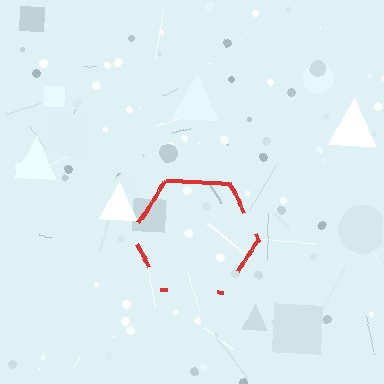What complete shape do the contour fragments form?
The contour fragments form a hexagon.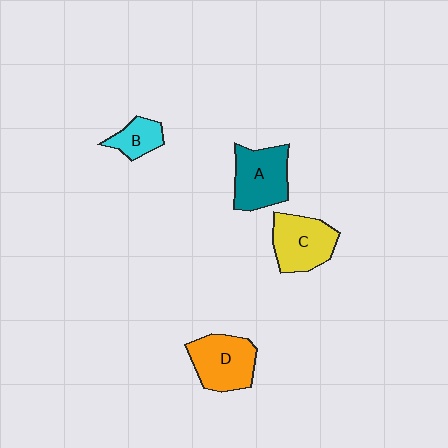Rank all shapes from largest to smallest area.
From largest to smallest: A (teal), D (orange), C (yellow), B (cyan).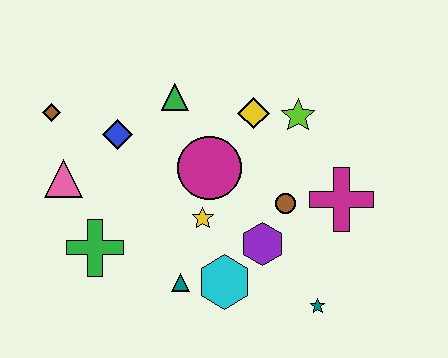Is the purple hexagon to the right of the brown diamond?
Yes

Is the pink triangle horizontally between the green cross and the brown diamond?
Yes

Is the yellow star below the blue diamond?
Yes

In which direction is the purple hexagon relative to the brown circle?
The purple hexagon is below the brown circle.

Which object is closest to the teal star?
The purple hexagon is closest to the teal star.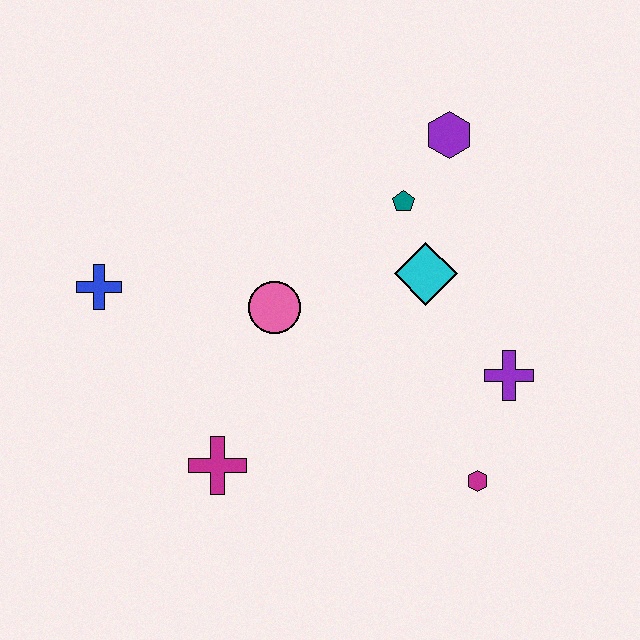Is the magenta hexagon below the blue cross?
Yes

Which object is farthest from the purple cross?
The blue cross is farthest from the purple cross.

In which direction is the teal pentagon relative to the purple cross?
The teal pentagon is above the purple cross.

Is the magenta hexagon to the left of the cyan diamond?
No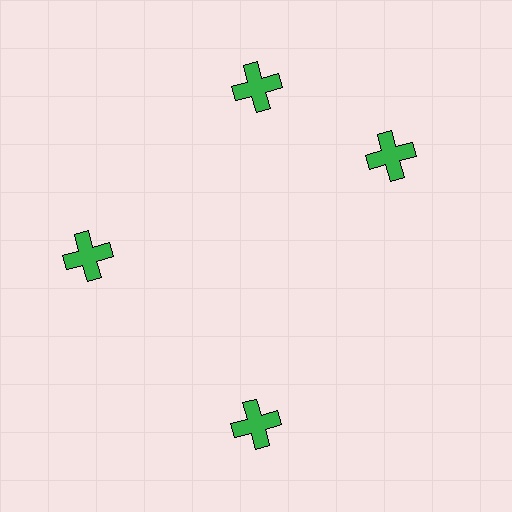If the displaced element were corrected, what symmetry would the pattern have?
It would have 4-fold rotational symmetry — the pattern would map onto itself every 90 degrees.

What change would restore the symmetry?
The symmetry would be restored by rotating it back into even spacing with its neighbors so that all 4 crosses sit at equal angles and equal distance from the center.